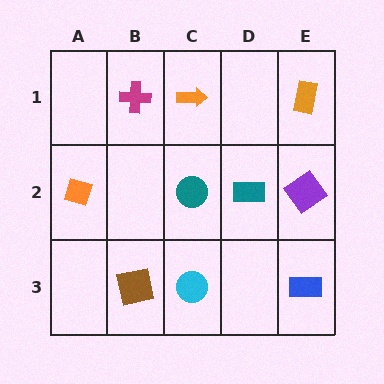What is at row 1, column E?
An orange rectangle.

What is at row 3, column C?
A cyan circle.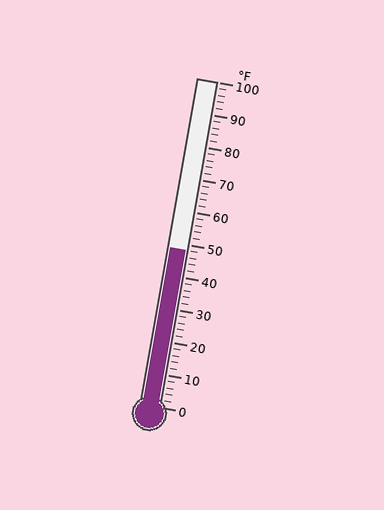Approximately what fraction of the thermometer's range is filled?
The thermometer is filled to approximately 50% of its range.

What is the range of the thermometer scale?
The thermometer scale ranges from 0°F to 100°F.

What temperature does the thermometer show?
The thermometer shows approximately 48°F.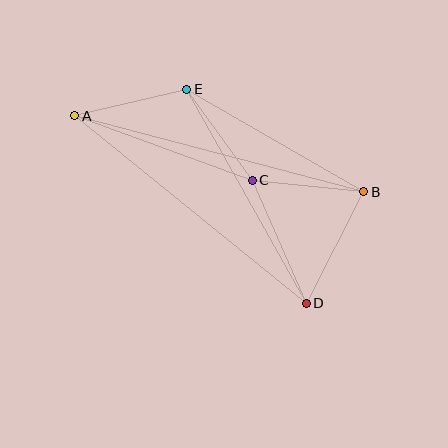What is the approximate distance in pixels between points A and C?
The distance between A and C is approximately 189 pixels.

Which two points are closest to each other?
Points C and E are closest to each other.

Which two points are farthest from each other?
Points A and B are farthest from each other.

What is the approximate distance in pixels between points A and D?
The distance between A and D is approximately 298 pixels.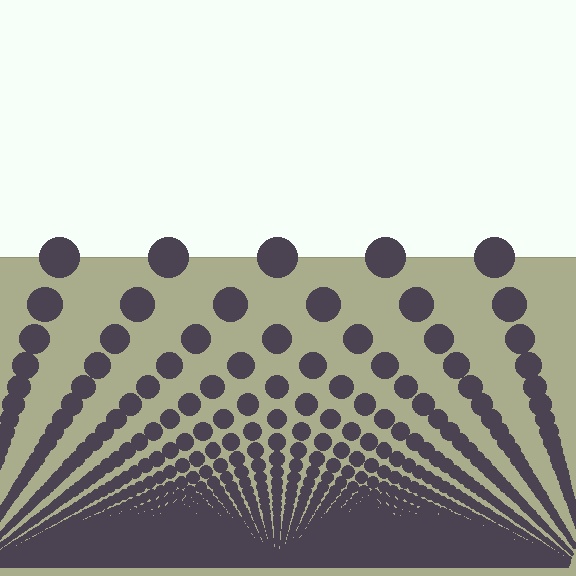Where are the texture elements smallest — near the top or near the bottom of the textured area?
Near the bottom.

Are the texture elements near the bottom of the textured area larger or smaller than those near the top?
Smaller. The gradient is inverted — elements near the bottom are smaller and denser.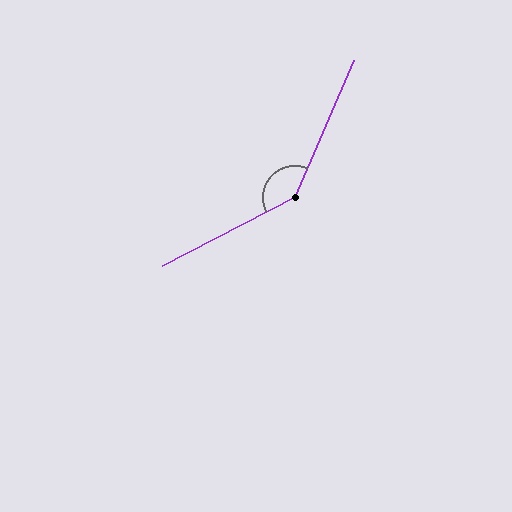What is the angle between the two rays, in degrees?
Approximately 141 degrees.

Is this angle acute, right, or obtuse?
It is obtuse.